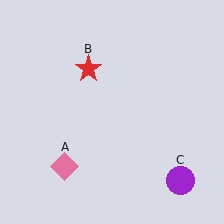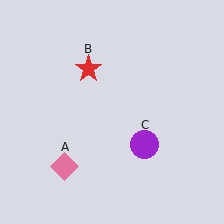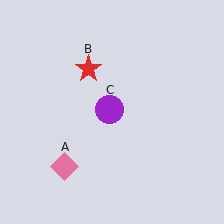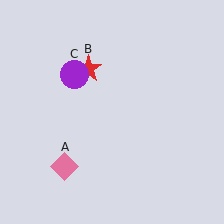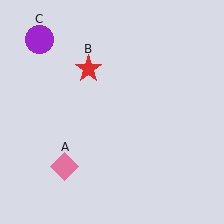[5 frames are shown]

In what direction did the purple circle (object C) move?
The purple circle (object C) moved up and to the left.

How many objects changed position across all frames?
1 object changed position: purple circle (object C).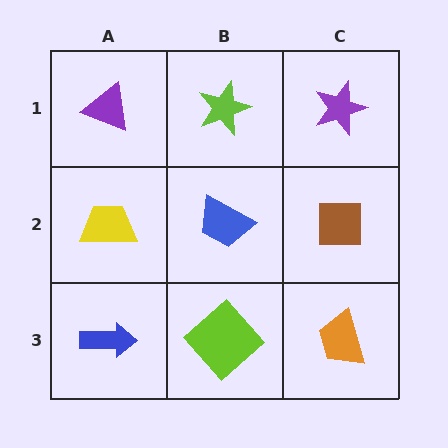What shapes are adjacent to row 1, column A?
A yellow trapezoid (row 2, column A), a lime star (row 1, column B).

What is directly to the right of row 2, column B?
A brown square.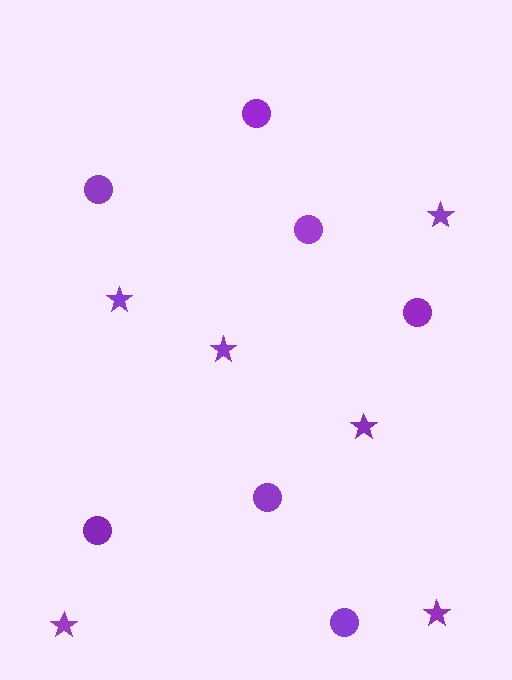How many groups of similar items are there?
There are 2 groups: one group of stars (6) and one group of circles (7).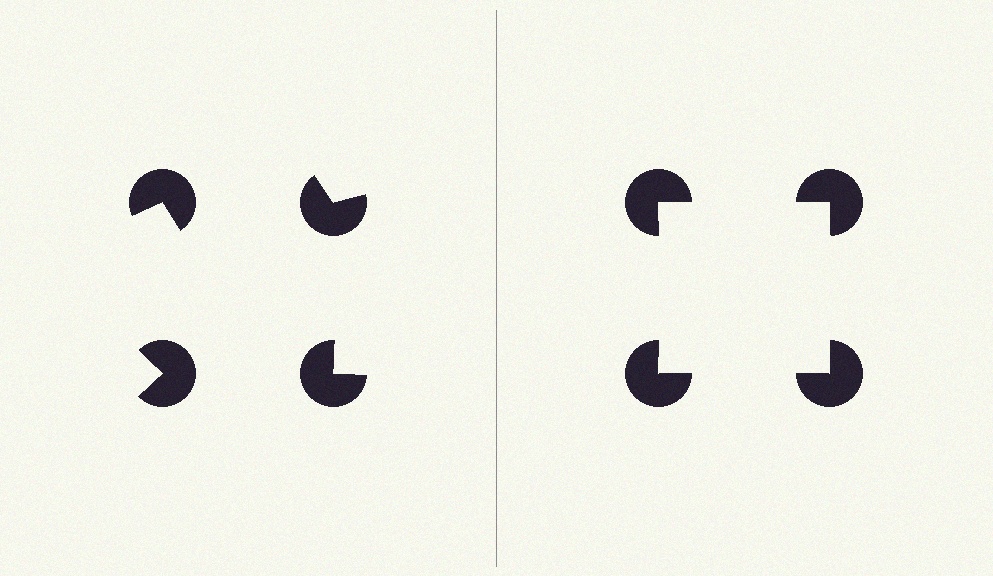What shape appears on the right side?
An illusory square.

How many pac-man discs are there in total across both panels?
8 — 4 on each side.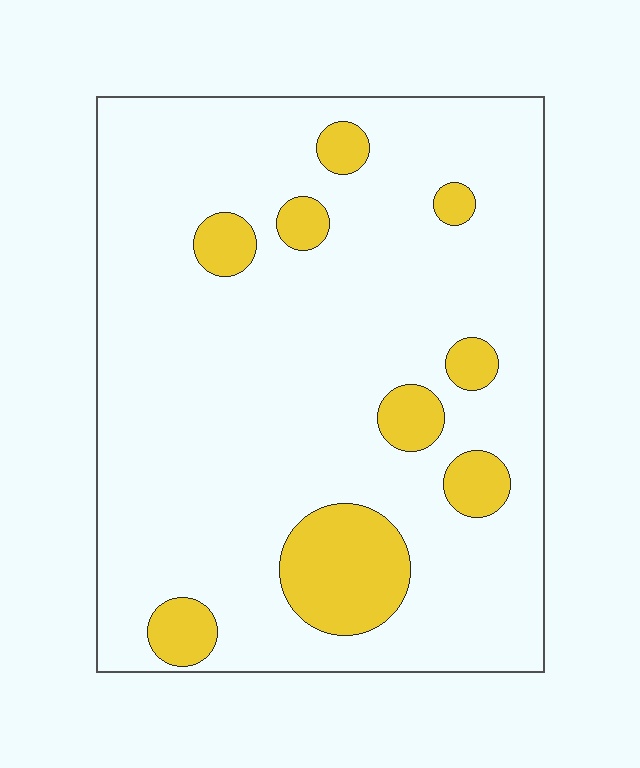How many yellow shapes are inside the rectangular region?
9.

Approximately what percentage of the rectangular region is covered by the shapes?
Approximately 15%.